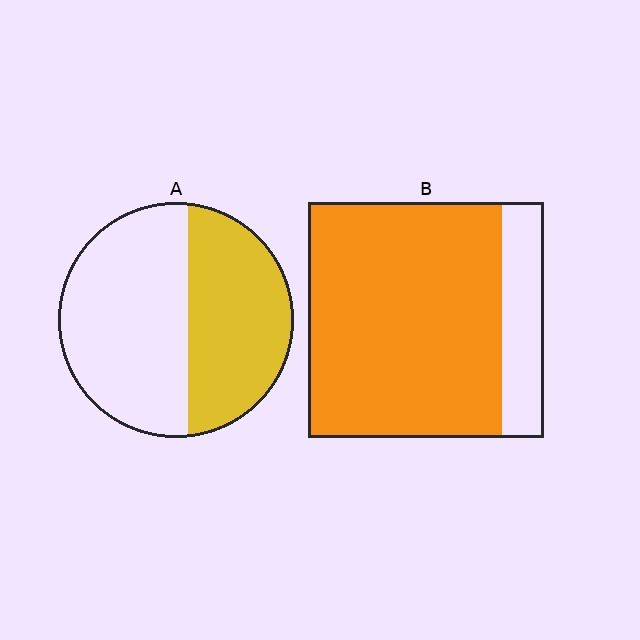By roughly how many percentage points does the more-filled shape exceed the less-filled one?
By roughly 40 percentage points (B over A).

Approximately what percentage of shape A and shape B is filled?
A is approximately 45% and B is approximately 80%.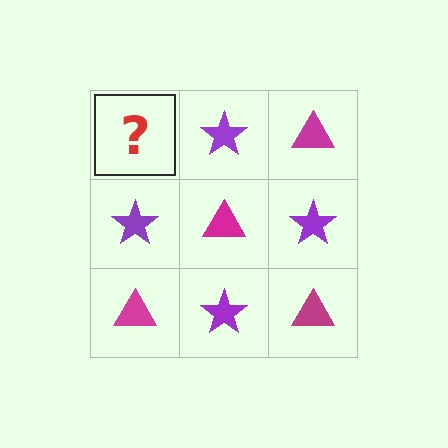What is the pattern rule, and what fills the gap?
The rule is that it alternates magenta triangle and purple star in a checkerboard pattern. The gap should be filled with a magenta triangle.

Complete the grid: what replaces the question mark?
The question mark should be replaced with a magenta triangle.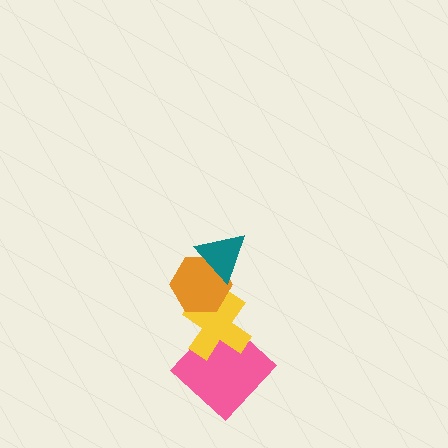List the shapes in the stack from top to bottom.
From top to bottom: the teal triangle, the orange hexagon, the yellow cross, the pink diamond.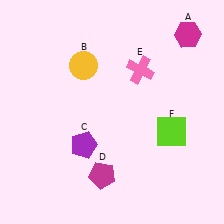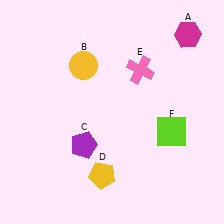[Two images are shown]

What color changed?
The pentagon (D) changed from magenta in Image 1 to yellow in Image 2.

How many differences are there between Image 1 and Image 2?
There is 1 difference between the two images.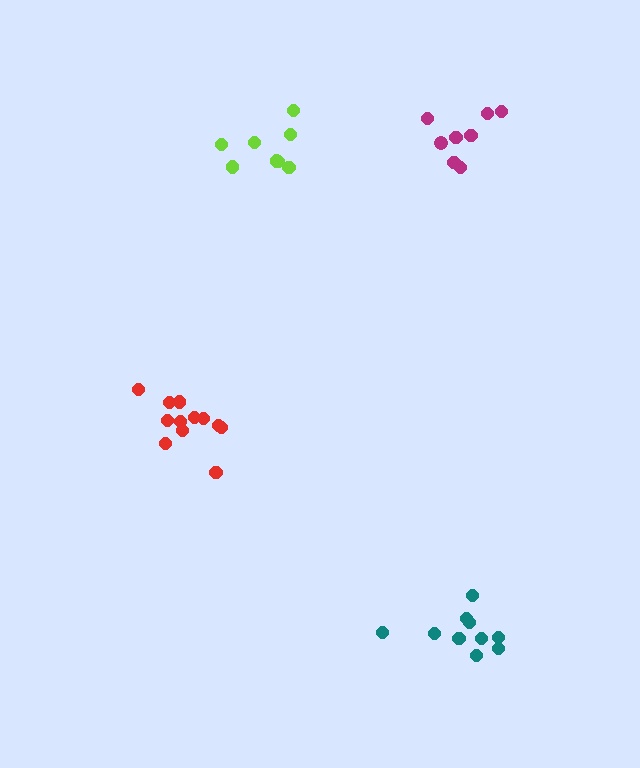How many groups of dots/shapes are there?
There are 4 groups.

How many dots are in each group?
Group 1: 8 dots, Group 2: 8 dots, Group 3: 10 dots, Group 4: 12 dots (38 total).